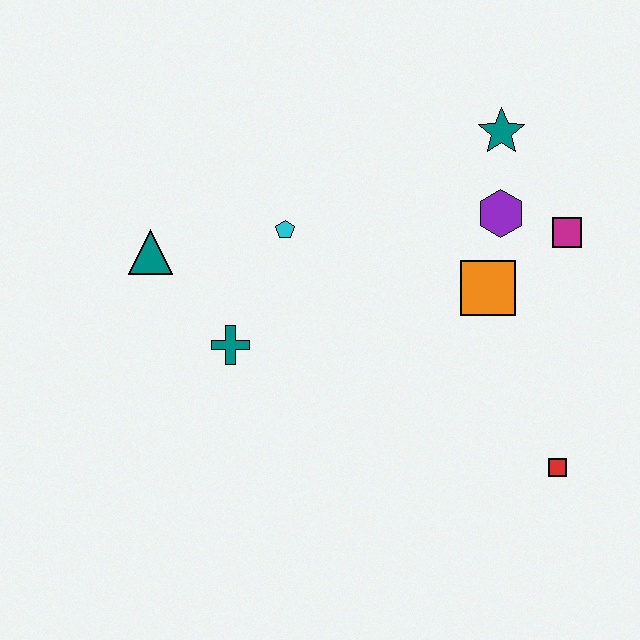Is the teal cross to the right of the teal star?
No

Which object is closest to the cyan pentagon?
The teal cross is closest to the cyan pentagon.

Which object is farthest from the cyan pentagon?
The red square is farthest from the cyan pentagon.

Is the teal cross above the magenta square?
No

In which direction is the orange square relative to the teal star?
The orange square is below the teal star.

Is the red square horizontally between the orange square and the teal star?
No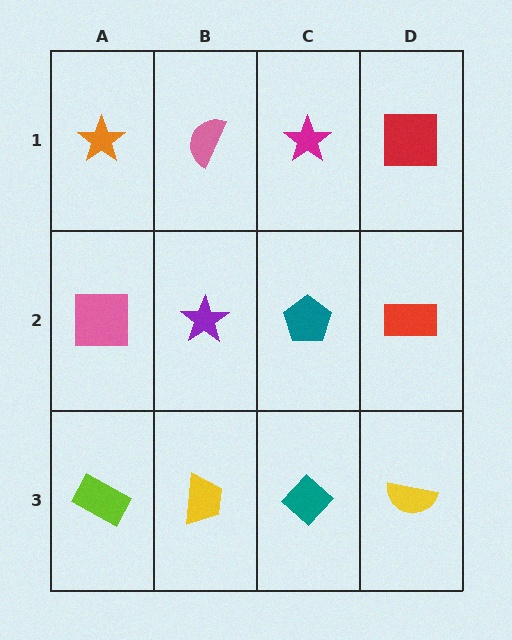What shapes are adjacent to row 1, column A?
A pink square (row 2, column A), a pink semicircle (row 1, column B).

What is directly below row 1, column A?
A pink square.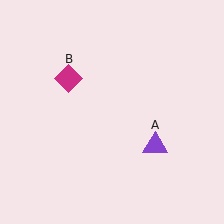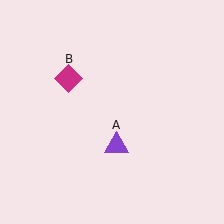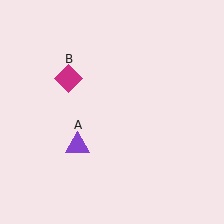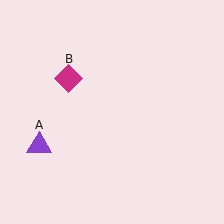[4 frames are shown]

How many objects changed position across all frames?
1 object changed position: purple triangle (object A).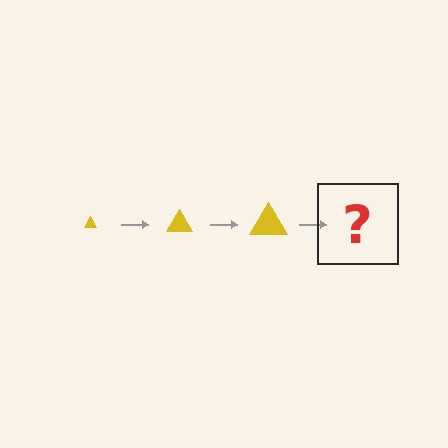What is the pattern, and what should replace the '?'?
The pattern is that the triangle gets progressively larger each step. The '?' should be a yellow triangle, larger than the previous one.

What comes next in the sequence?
The next element should be a yellow triangle, larger than the previous one.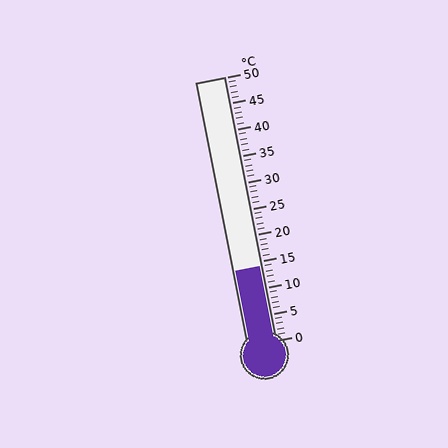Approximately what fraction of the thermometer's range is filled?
The thermometer is filled to approximately 30% of its range.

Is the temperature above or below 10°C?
The temperature is above 10°C.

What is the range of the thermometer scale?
The thermometer scale ranges from 0°C to 50°C.